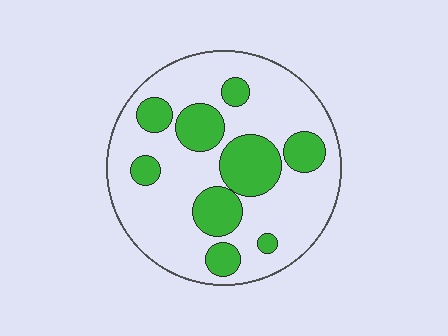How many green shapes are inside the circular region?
9.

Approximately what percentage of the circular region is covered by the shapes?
Approximately 30%.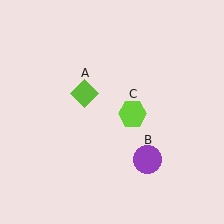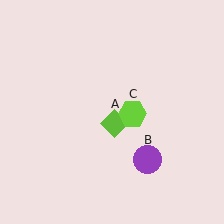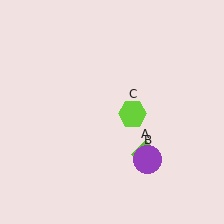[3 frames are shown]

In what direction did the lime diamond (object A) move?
The lime diamond (object A) moved down and to the right.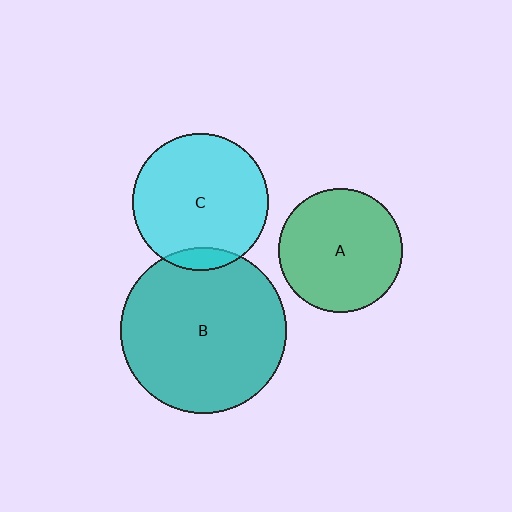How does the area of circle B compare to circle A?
Approximately 1.8 times.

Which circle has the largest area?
Circle B (teal).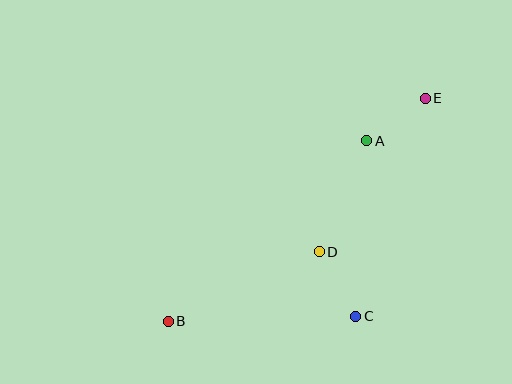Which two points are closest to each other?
Points A and E are closest to each other.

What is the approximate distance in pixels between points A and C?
The distance between A and C is approximately 176 pixels.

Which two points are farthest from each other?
Points B and E are farthest from each other.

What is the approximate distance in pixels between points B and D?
The distance between B and D is approximately 166 pixels.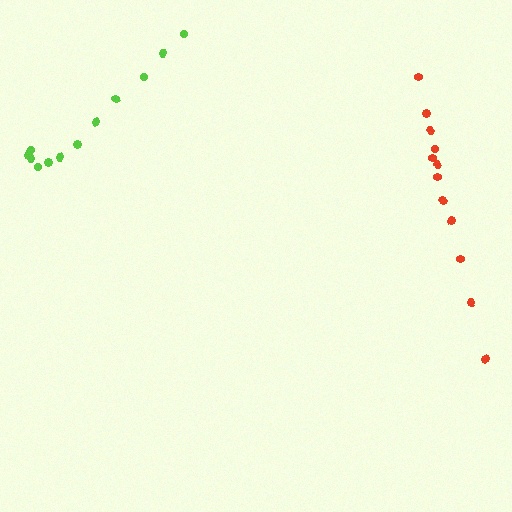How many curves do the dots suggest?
There are 2 distinct paths.